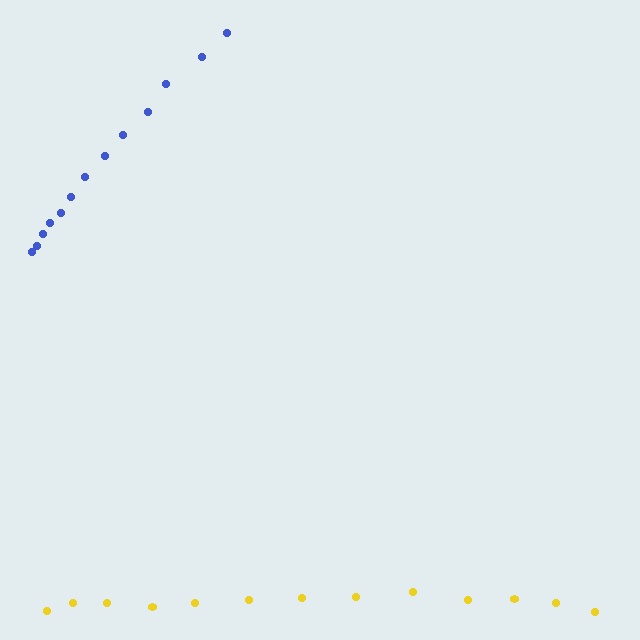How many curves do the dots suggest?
There are 2 distinct paths.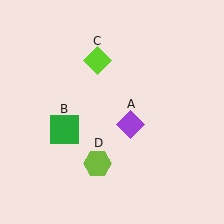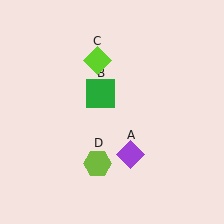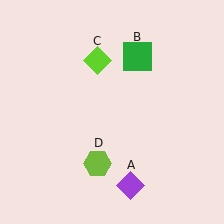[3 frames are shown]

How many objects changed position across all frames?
2 objects changed position: purple diamond (object A), green square (object B).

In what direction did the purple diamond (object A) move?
The purple diamond (object A) moved down.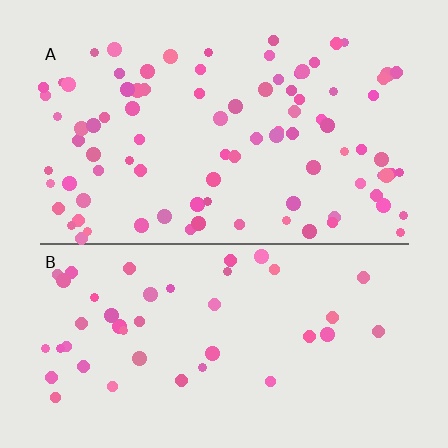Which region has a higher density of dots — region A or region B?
A (the top).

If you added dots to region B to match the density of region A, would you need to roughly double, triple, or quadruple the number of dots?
Approximately double.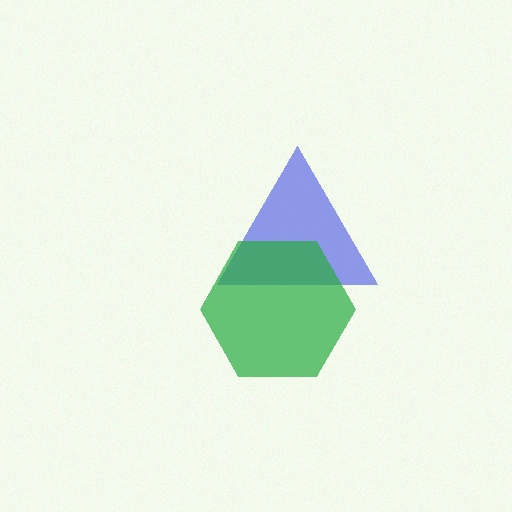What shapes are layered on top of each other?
The layered shapes are: a blue triangle, a green hexagon.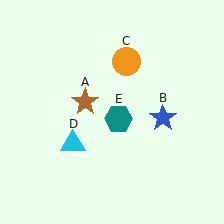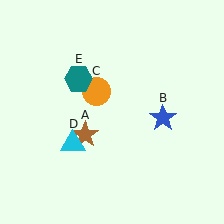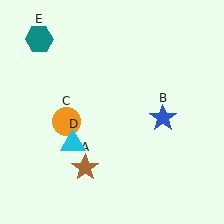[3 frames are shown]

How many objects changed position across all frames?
3 objects changed position: brown star (object A), orange circle (object C), teal hexagon (object E).